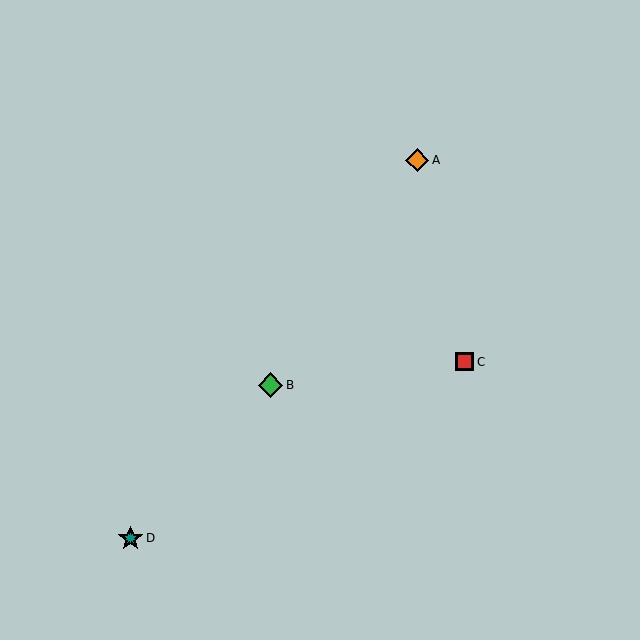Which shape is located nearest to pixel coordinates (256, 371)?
The green diamond (labeled B) at (270, 385) is nearest to that location.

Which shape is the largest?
The green diamond (labeled B) is the largest.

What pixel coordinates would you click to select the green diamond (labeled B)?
Click at (270, 385) to select the green diamond B.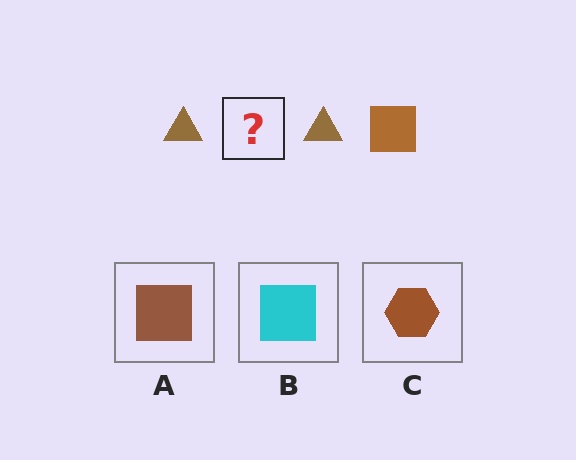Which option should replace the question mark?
Option A.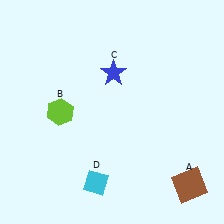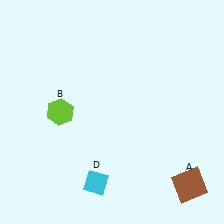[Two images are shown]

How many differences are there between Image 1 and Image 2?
There is 1 difference between the two images.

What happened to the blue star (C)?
The blue star (C) was removed in Image 2. It was in the top-right area of Image 1.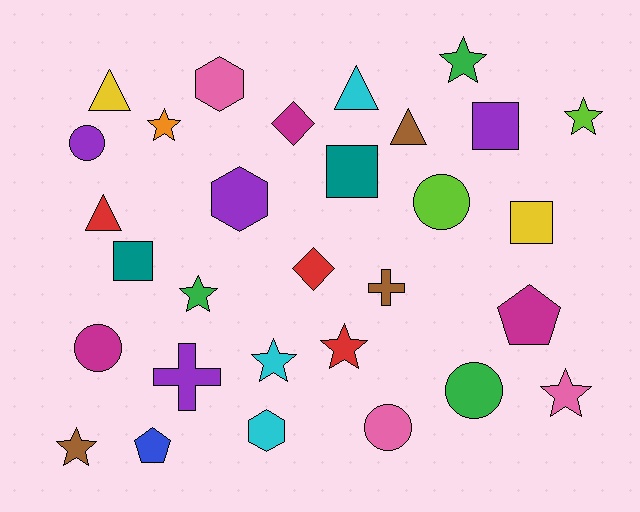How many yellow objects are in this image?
There are 2 yellow objects.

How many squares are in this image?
There are 4 squares.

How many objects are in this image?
There are 30 objects.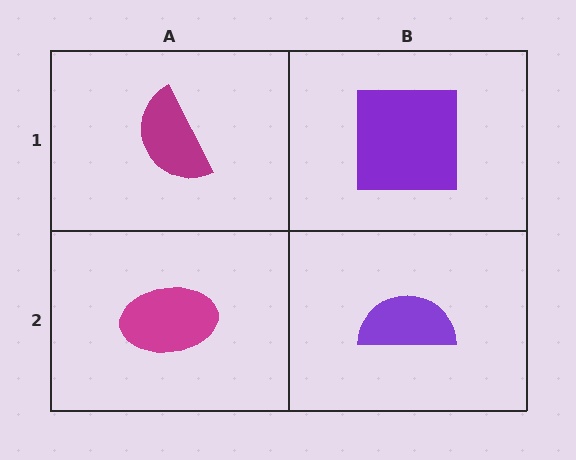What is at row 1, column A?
A magenta semicircle.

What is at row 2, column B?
A purple semicircle.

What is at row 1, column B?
A purple square.